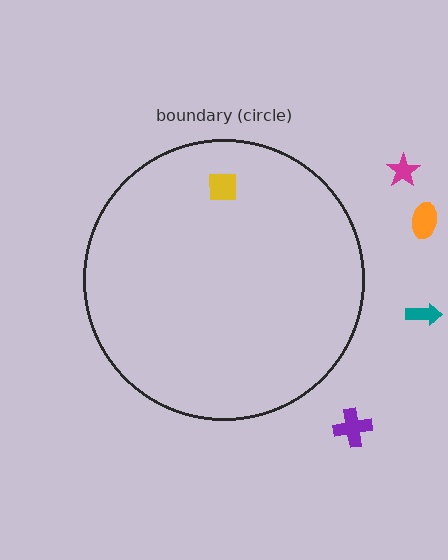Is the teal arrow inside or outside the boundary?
Outside.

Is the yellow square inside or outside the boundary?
Inside.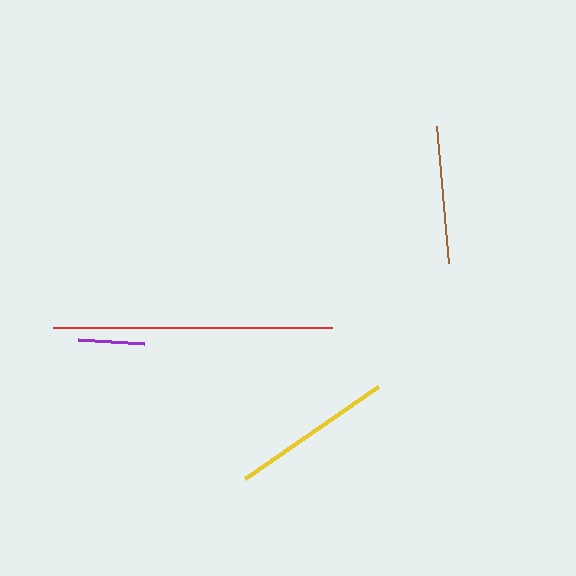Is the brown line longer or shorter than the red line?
The red line is longer than the brown line.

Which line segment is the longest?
The red line is the longest at approximately 279 pixels.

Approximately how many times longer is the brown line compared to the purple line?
The brown line is approximately 2.1 times the length of the purple line.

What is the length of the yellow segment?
The yellow segment is approximately 162 pixels long.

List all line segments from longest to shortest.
From longest to shortest: red, yellow, brown, purple.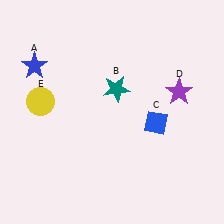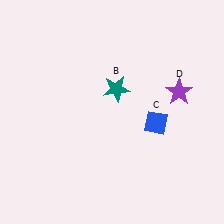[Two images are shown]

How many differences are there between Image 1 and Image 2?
There are 2 differences between the two images.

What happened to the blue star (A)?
The blue star (A) was removed in Image 2. It was in the top-left area of Image 1.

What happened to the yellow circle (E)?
The yellow circle (E) was removed in Image 2. It was in the top-left area of Image 1.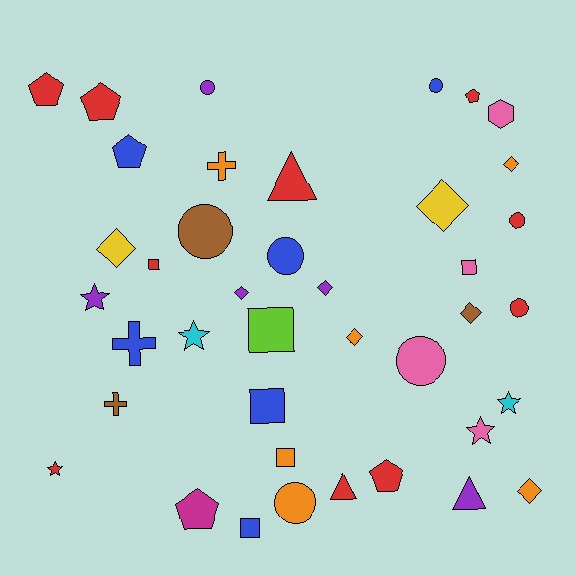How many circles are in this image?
There are 8 circles.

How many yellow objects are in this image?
There are 2 yellow objects.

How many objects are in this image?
There are 40 objects.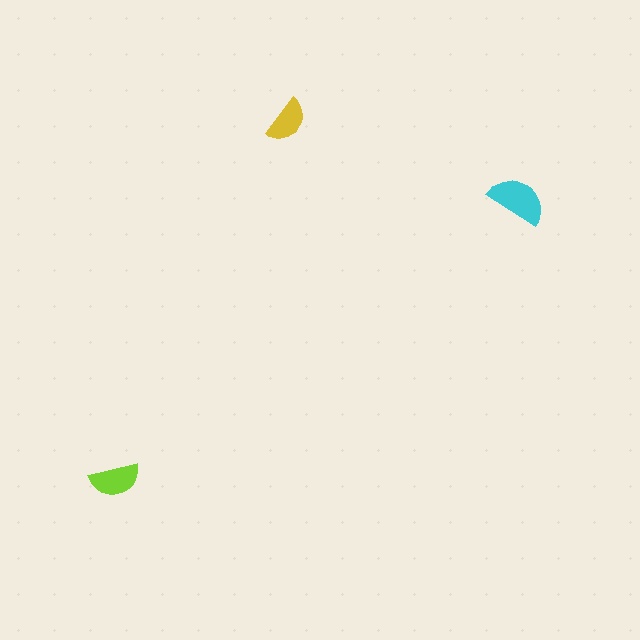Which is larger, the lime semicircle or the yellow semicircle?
The lime one.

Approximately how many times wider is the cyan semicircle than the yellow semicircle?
About 1.5 times wider.